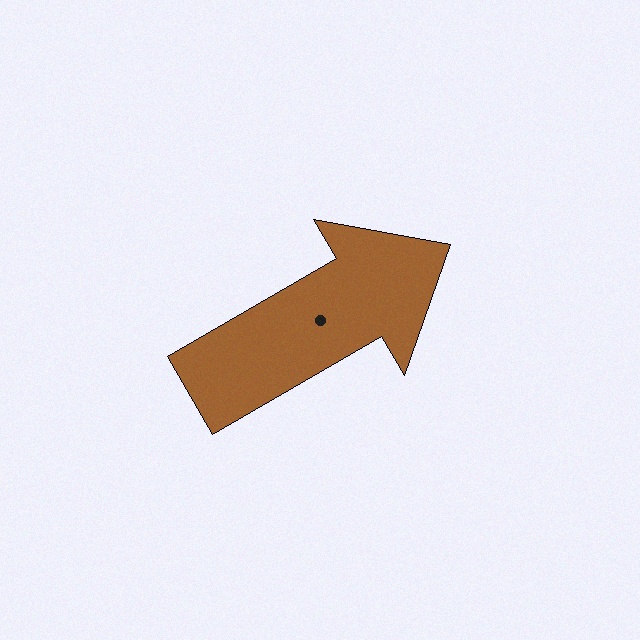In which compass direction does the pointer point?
Northeast.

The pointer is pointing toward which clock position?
Roughly 2 o'clock.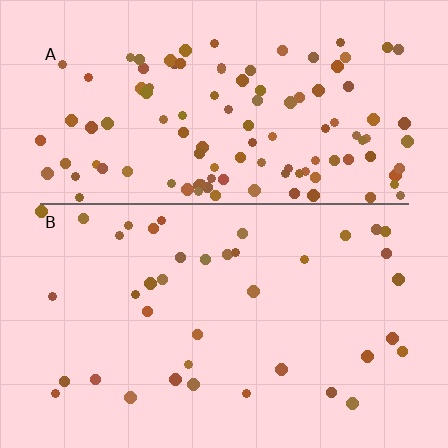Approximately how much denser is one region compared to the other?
Approximately 2.9× — region A over region B.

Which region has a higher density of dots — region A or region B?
A (the top).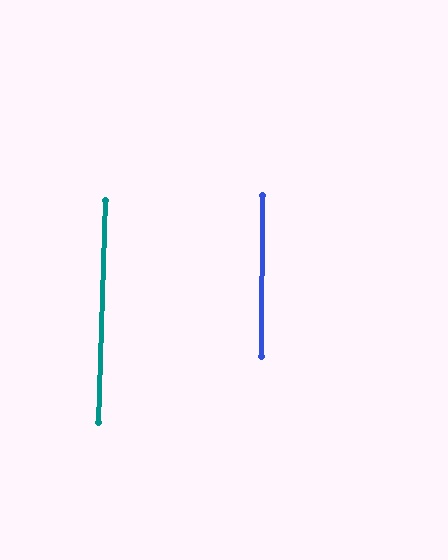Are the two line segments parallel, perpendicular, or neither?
Parallel — their directions differ by only 1.3°.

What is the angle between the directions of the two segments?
Approximately 1 degree.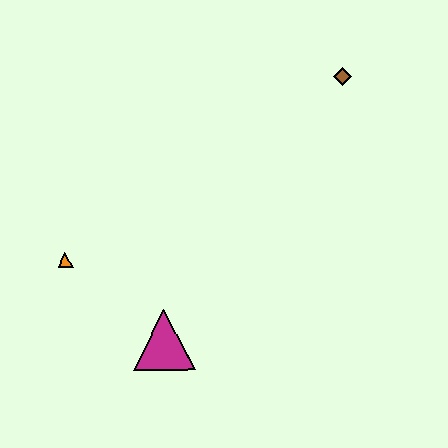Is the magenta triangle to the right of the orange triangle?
Yes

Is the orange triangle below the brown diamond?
Yes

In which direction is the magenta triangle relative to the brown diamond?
The magenta triangle is below the brown diamond.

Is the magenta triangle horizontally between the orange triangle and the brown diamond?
Yes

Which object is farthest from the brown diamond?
The orange triangle is farthest from the brown diamond.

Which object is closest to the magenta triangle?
The orange triangle is closest to the magenta triangle.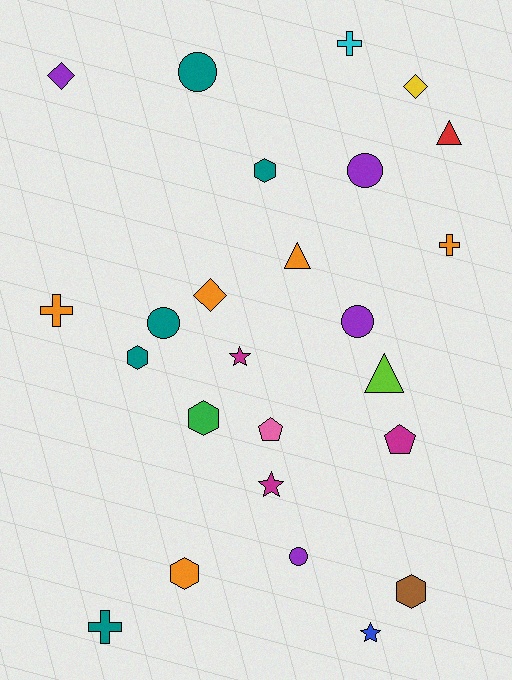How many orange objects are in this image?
There are 5 orange objects.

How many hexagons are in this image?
There are 5 hexagons.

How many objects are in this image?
There are 25 objects.